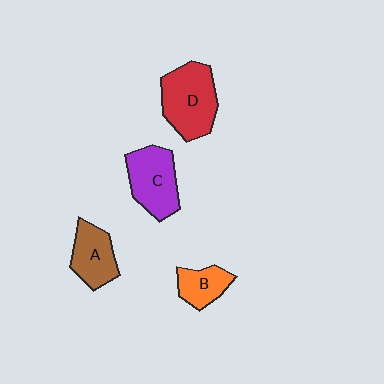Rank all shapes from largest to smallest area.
From largest to smallest: D (red), C (purple), A (brown), B (orange).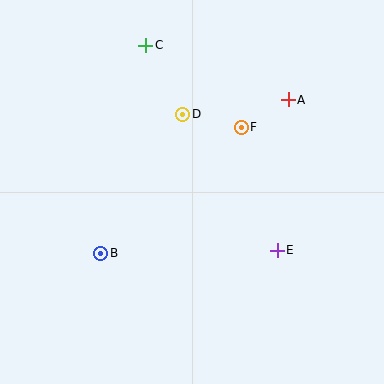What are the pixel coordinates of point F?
Point F is at (241, 127).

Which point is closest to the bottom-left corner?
Point B is closest to the bottom-left corner.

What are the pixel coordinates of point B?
Point B is at (101, 253).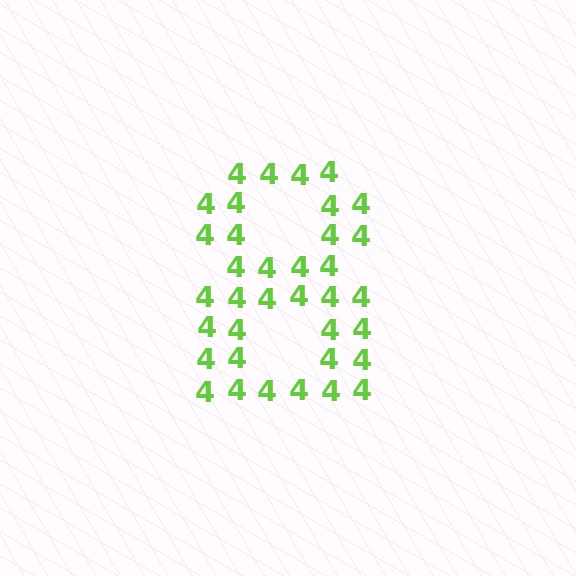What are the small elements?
The small elements are digit 4's.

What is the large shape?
The large shape is the digit 8.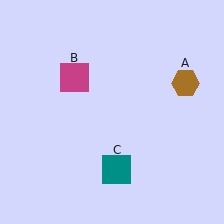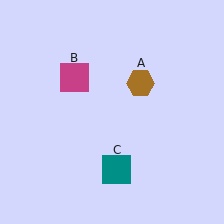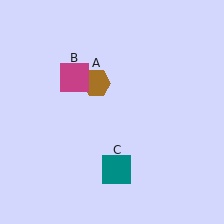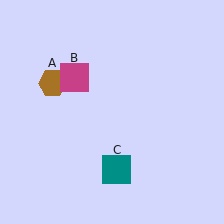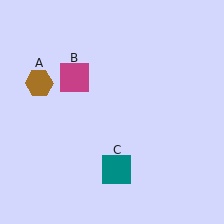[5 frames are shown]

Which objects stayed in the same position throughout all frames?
Magenta square (object B) and teal square (object C) remained stationary.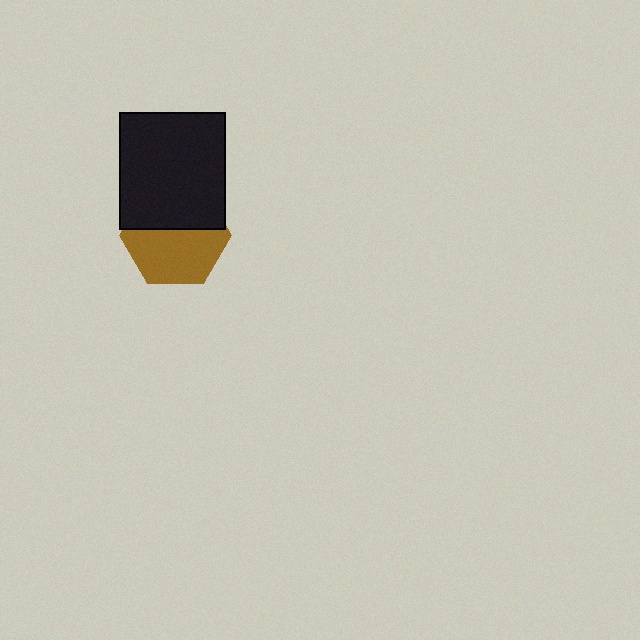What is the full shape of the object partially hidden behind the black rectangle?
The partially hidden object is a brown hexagon.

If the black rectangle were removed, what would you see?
You would see the complete brown hexagon.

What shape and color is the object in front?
The object in front is a black rectangle.